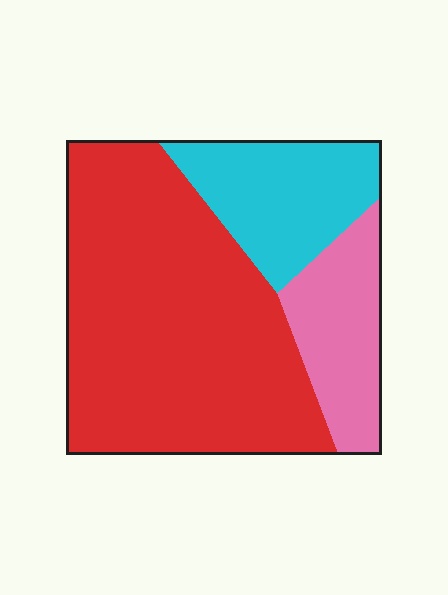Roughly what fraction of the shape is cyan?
Cyan covers 20% of the shape.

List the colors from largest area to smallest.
From largest to smallest: red, cyan, pink.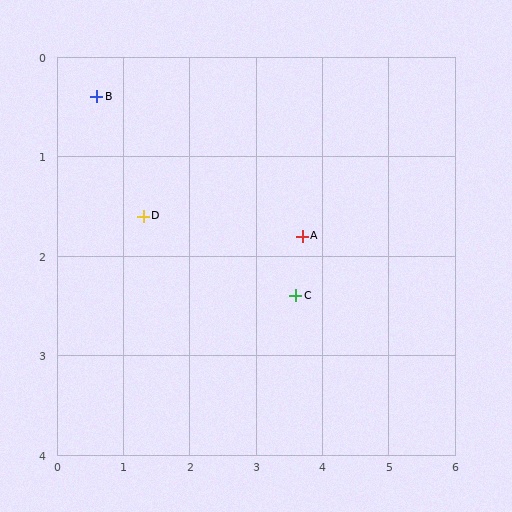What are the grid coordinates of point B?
Point B is at approximately (0.6, 0.4).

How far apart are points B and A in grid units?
Points B and A are about 3.4 grid units apart.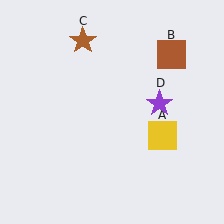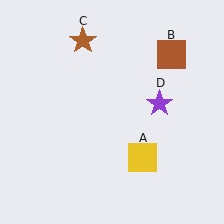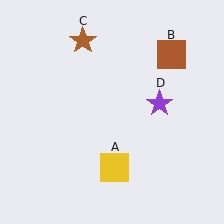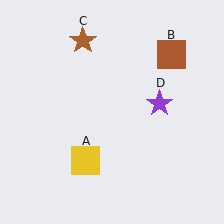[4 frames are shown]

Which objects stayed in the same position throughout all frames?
Brown square (object B) and brown star (object C) and purple star (object D) remained stationary.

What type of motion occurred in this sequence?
The yellow square (object A) rotated clockwise around the center of the scene.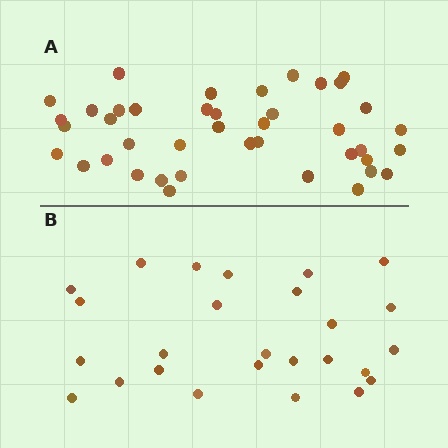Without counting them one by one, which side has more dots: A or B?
Region A (the top region) has more dots.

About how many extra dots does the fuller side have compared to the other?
Region A has approximately 15 more dots than region B.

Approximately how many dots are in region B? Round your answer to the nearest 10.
About 30 dots. (The exact count is 26, which rounds to 30.)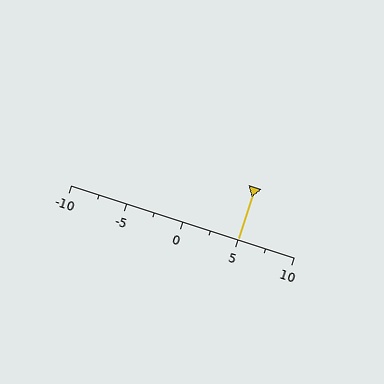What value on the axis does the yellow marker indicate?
The marker indicates approximately 5.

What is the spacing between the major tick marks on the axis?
The major ticks are spaced 5 apart.